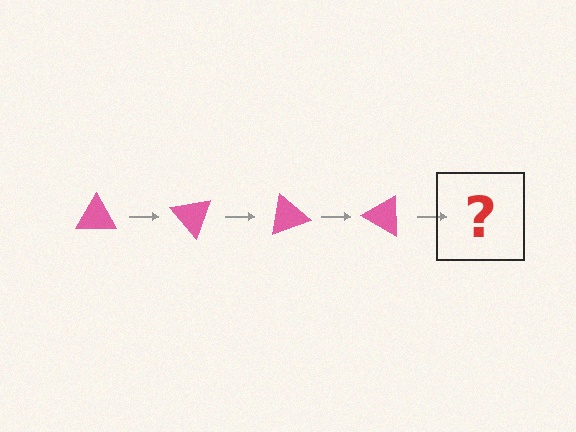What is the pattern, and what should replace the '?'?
The pattern is that the triangle rotates 50 degrees each step. The '?' should be a pink triangle rotated 200 degrees.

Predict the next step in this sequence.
The next step is a pink triangle rotated 200 degrees.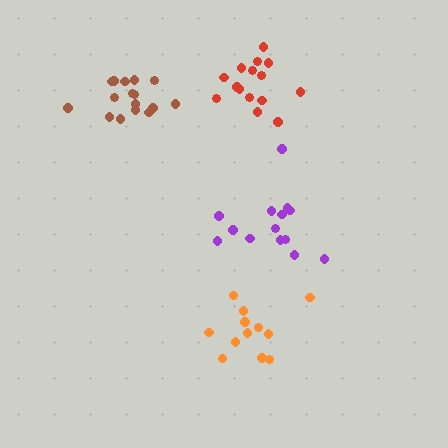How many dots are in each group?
Group 1: 12 dots, Group 2: 15 dots, Group 3: 14 dots, Group 4: 16 dots (57 total).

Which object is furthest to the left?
The brown cluster is leftmost.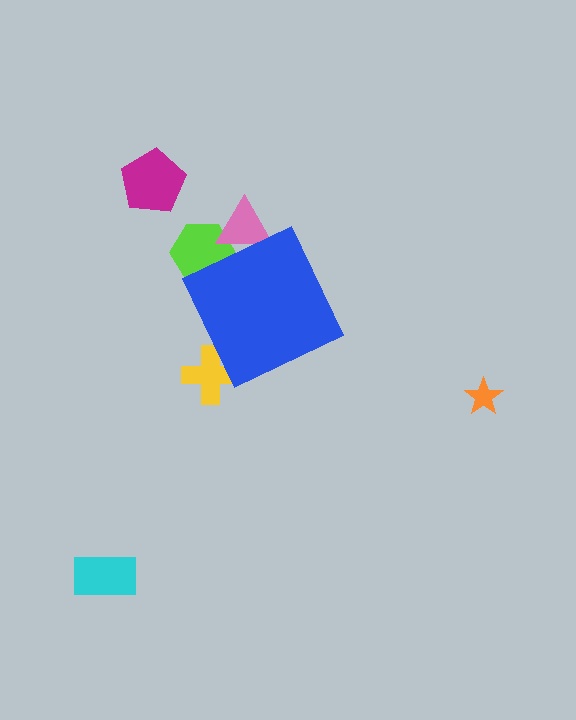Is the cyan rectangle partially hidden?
No, the cyan rectangle is fully visible.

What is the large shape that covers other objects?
A blue diamond.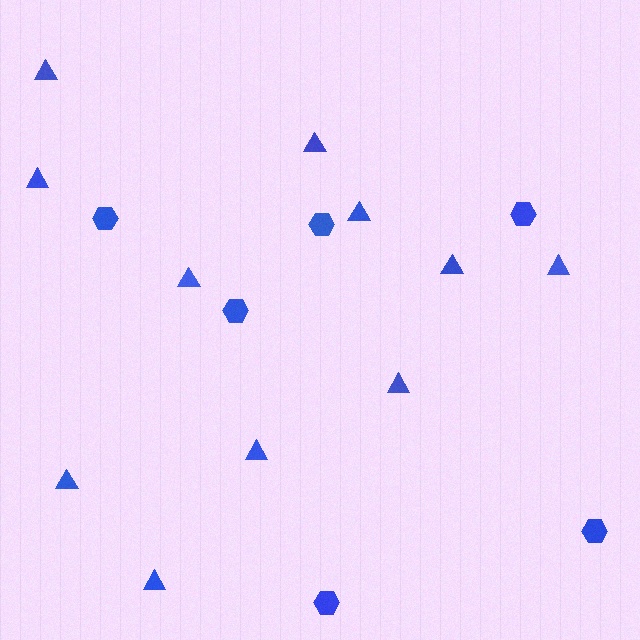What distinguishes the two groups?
There are 2 groups: one group of hexagons (6) and one group of triangles (11).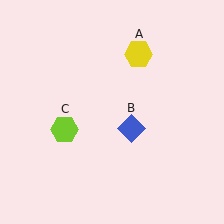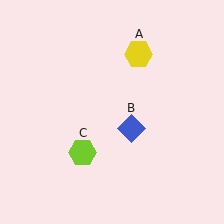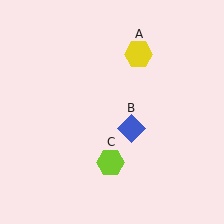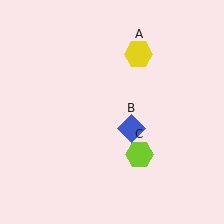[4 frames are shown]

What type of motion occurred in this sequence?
The lime hexagon (object C) rotated counterclockwise around the center of the scene.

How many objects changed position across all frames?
1 object changed position: lime hexagon (object C).